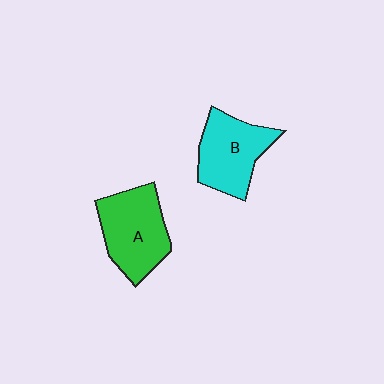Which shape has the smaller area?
Shape B (cyan).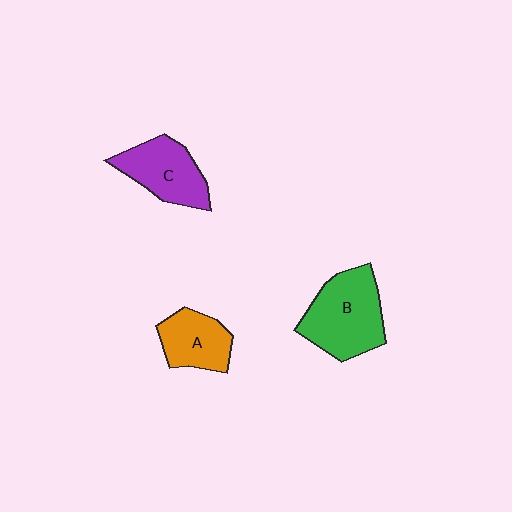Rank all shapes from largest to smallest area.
From largest to smallest: B (green), C (purple), A (orange).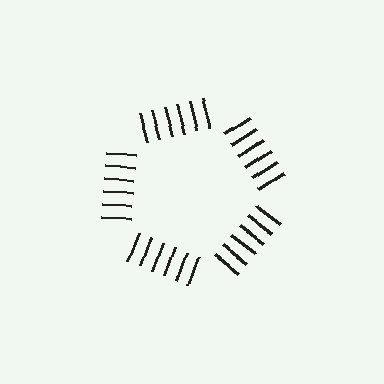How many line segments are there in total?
30 — 6 along each of the 5 edges.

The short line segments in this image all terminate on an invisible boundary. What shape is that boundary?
An illusory pentagon — the line segments terminate on its edges but no continuous stroke is drawn.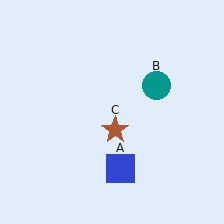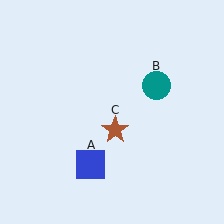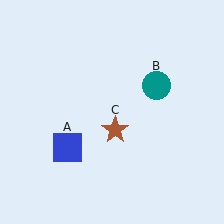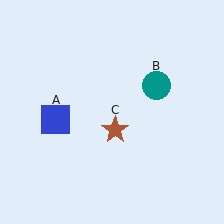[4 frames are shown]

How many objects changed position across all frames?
1 object changed position: blue square (object A).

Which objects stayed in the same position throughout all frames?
Teal circle (object B) and brown star (object C) remained stationary.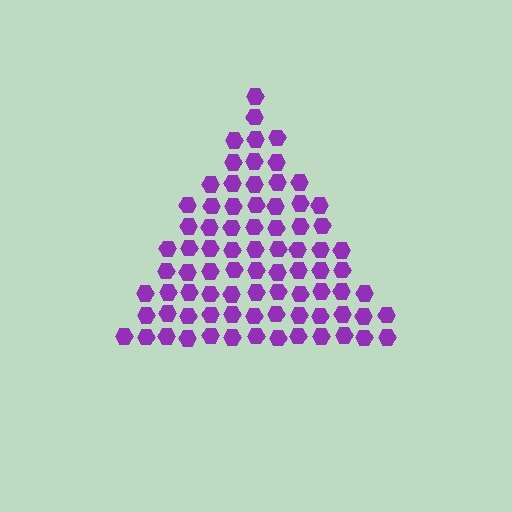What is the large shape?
The large shape is a triangle.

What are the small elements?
The small elements are hexagons.